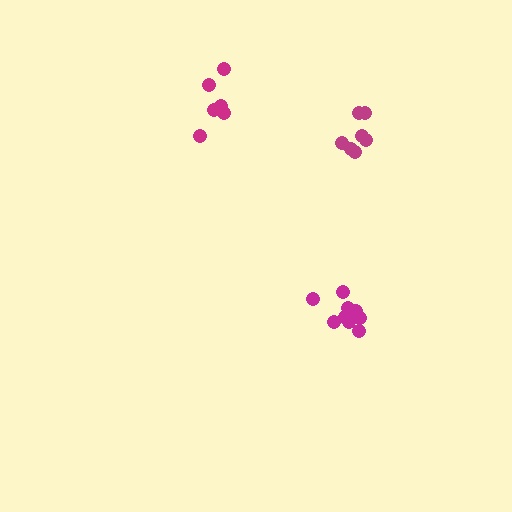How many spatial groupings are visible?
There are 3 spatial groupings.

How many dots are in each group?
Group 1: 6 dots, Group 2: 7 dots, Group 3: 9 dots (22 total).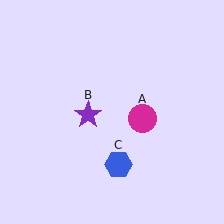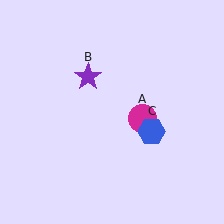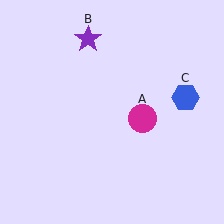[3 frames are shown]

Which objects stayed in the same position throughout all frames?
Magenta circle (object A) remained stationary.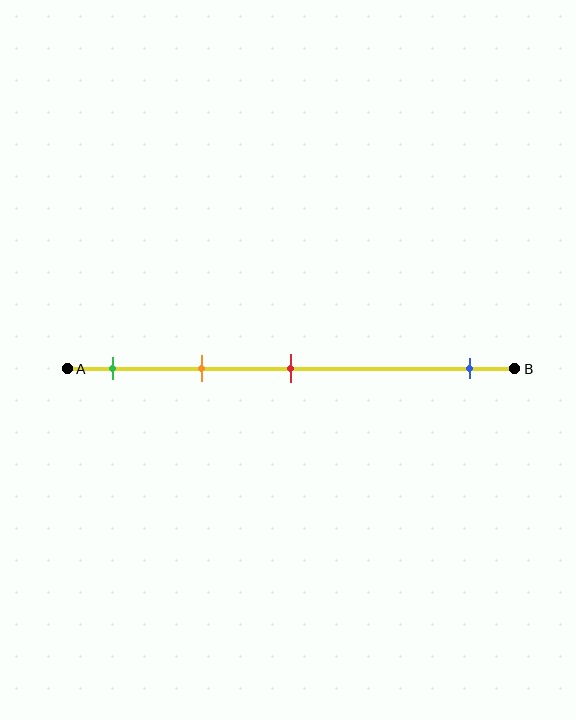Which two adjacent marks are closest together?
The green and orange marks are the closest adjacent pair.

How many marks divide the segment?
There are 4 marks dividing the segment.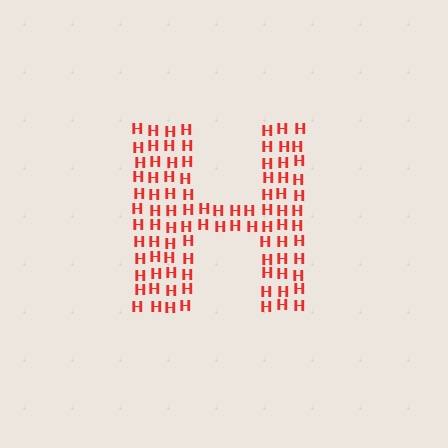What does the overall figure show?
The overall figure shows the letter H.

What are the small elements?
The small elements are letter H's.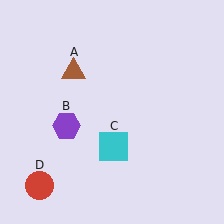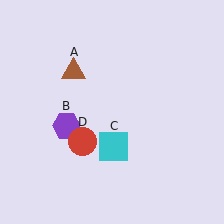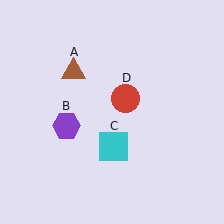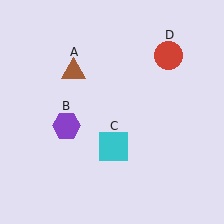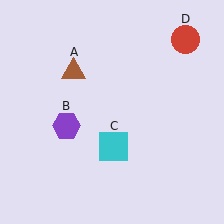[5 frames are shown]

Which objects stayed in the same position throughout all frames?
Brown triangle (object A) and purple hexagon (object B) and cyan square (object C) remained stationary.